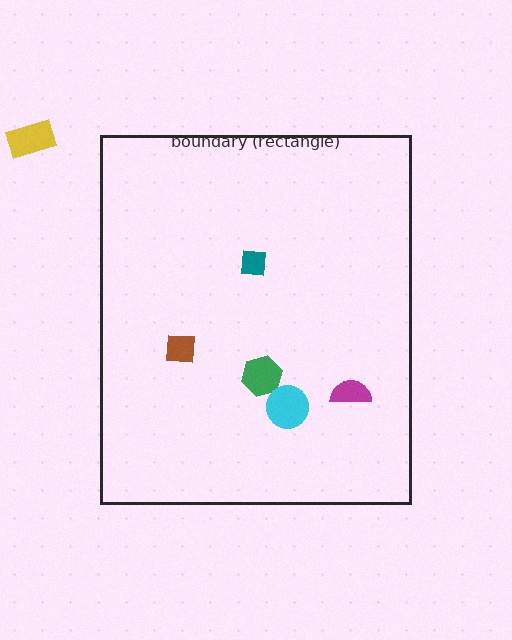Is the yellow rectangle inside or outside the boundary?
Outside.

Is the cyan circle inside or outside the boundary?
Inside.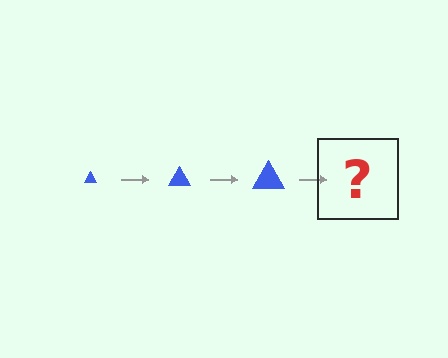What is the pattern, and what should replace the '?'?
The pattern is that the triangle gets progressively larger each step. The '?' should be a blue triangle, larger than the previous one.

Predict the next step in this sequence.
The next step is a blue triangle, larger than the previous one.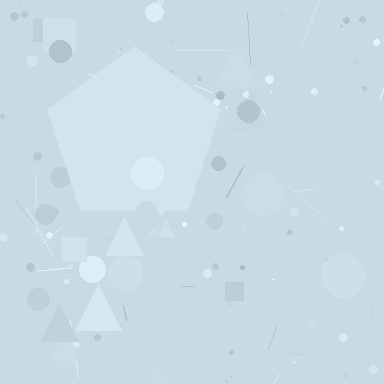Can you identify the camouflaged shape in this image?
The camouflaged shape is a pentagon.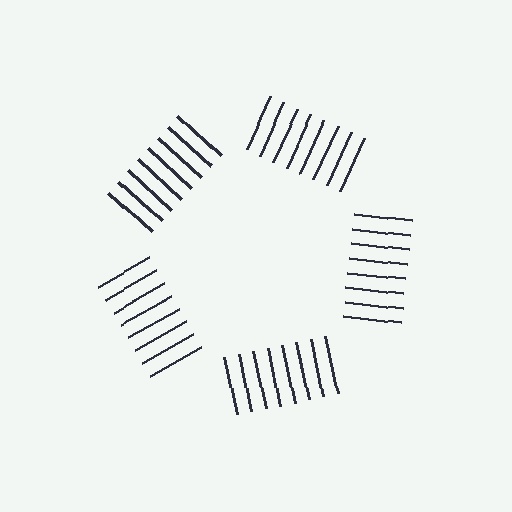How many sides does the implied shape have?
5 sides — the line-ends trace a pentagon.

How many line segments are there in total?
40 — 8 along each of the 5 edges.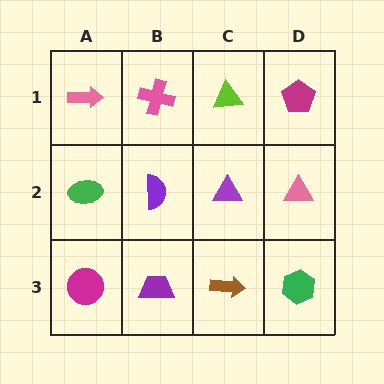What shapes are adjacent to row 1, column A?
A green ellipse (row 2, column A), a pink cross (row 1, column B).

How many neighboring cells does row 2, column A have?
3.